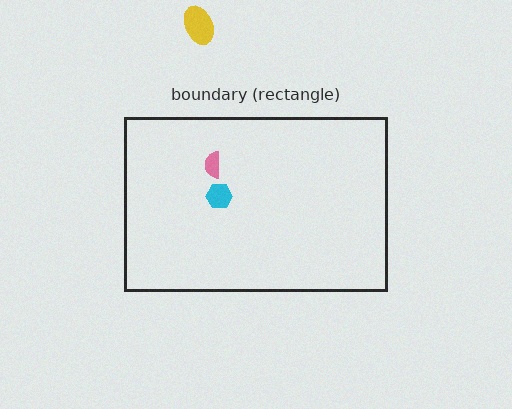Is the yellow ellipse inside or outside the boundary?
Outside.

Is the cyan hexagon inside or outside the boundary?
Inside.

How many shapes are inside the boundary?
2 inside, 1 outside.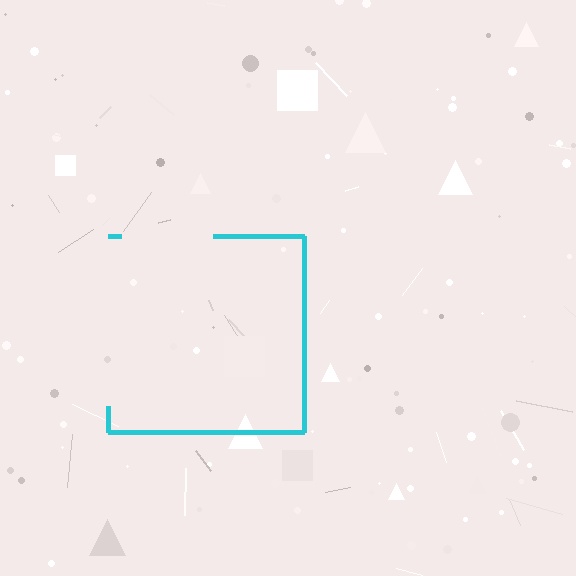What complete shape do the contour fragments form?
The contour fragments form a square.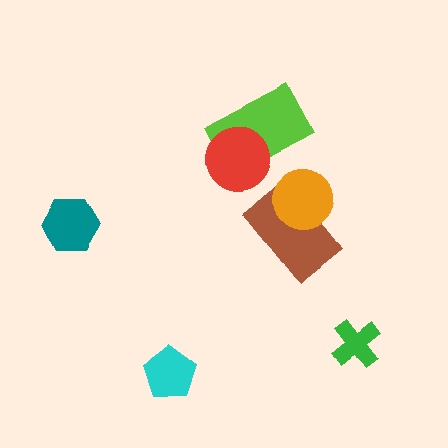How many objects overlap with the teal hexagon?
0 objects overlap with the teal hexagon.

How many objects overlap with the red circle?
1 object overlaps with the red circle.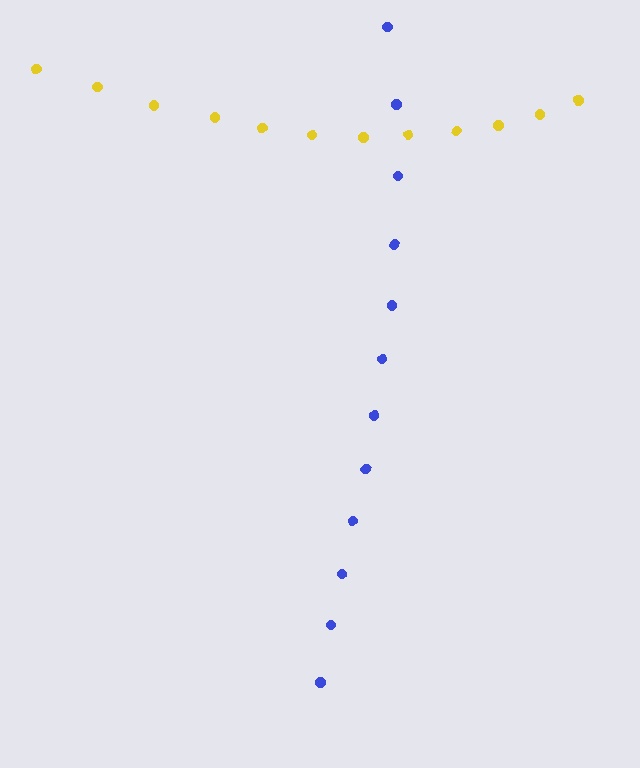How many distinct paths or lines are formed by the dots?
There are 2 distinct paths.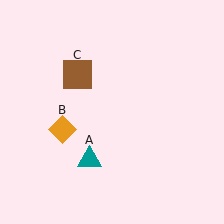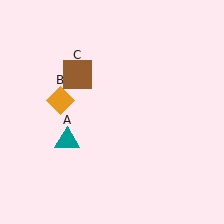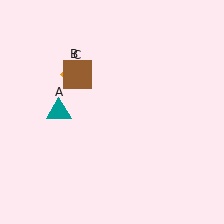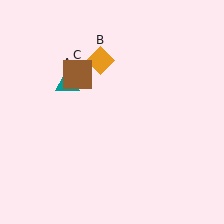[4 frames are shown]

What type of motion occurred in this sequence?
The teal triangle (object A), orange diamond (object B) rotated clockwise around the center of the scene.